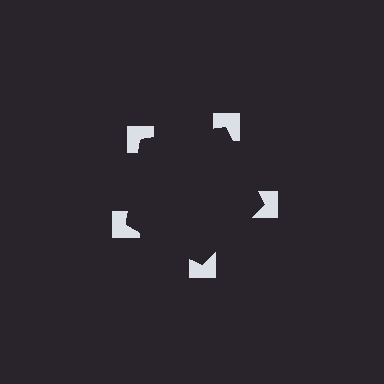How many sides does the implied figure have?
5 sides.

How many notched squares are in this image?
There are 5 — one at each vertex of the illusory pentagon.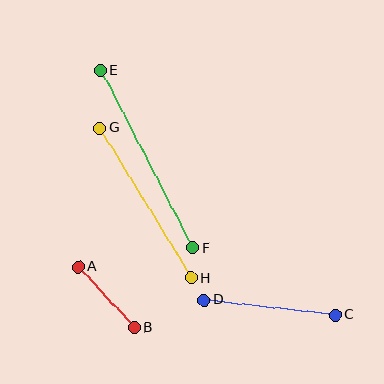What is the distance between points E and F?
The distance is approximately 200 pixels.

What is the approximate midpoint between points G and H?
The midpoint is at approximately (145, 203) pixels.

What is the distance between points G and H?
The distance is approximately 175 pixels.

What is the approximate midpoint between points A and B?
The midpoint is at approximately (106, 297) pixels.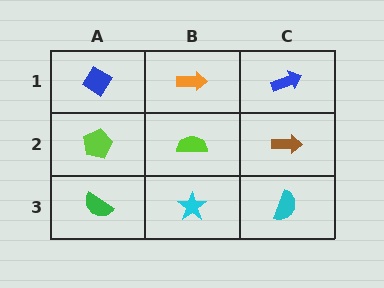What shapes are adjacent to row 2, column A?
A blue diamond (row 1, column A), a green semicircle (row 3, column A), a lime semicircle (row 2, column B).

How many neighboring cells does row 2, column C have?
3.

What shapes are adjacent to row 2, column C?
A blue arrow (row 1, column C), a cyan semicircle (row 3, column C), a lime semicircle (row 2, column B).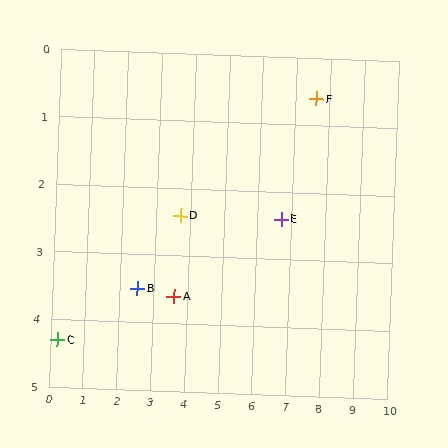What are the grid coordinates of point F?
Point F is at approximately (7.6, 0.6).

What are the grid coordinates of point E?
Point E is at approximately (6.7, 2.4).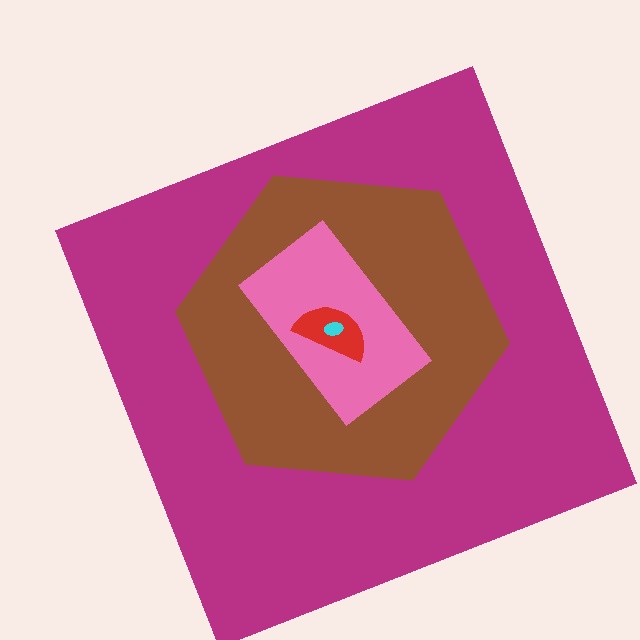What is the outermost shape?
The magenta square.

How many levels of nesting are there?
5.